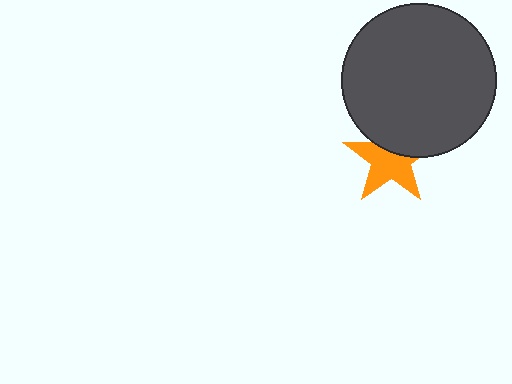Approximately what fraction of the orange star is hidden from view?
Roughly 36% of the orange star is hidden behind the dark gray circle.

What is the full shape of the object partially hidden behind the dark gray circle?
The partially hidden object is an orange star.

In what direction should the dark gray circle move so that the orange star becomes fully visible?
The dark gray circle should move up. That is the shortest direction to clear the overlap and leave the orange star fully visible.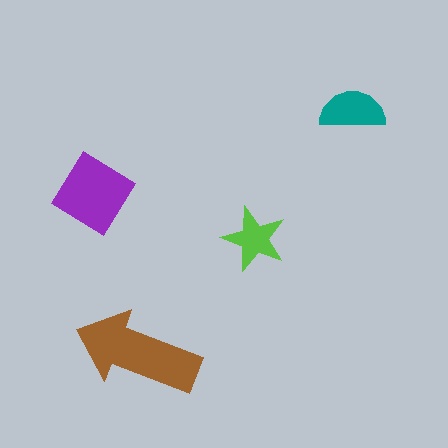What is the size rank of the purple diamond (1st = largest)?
2nd.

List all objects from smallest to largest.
The lime star, the teal semicircle, the purple diamond, the brown arrow.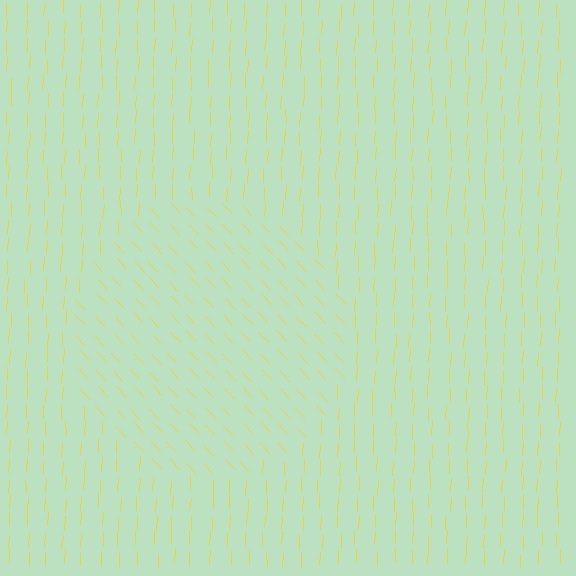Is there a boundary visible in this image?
Yes, there is a texture boundary formed by a change in line orientation.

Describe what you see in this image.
The image is filled with small yellow line segments. A circle region in the image has lines oriented differently from the surrounding lines, creating a visible texture boundary.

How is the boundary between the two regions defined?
The boundary is defined purely by a change in line orientation (approximately 45 degrees difference). All lines are the same color and thickness.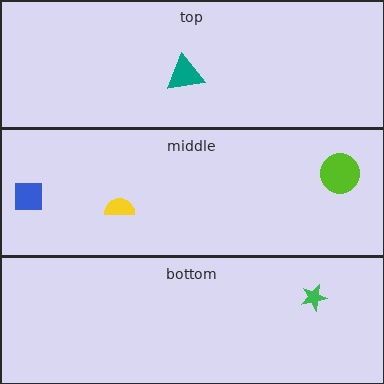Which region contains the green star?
The bottom region.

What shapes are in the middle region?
The yellow semicircle, the blue square, the lime circle.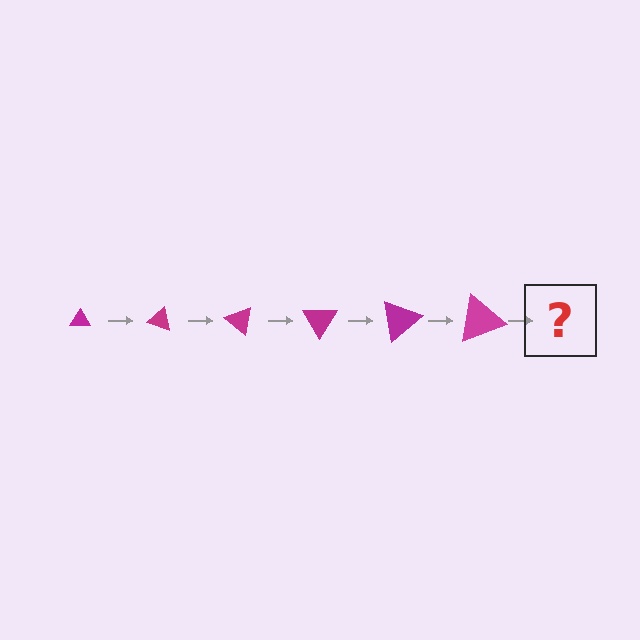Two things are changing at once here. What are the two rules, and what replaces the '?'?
The two rules are that the triangle grows larger each step and it rotates 20 degrees each step. The '?' should be a triangle, larger than the previous one and rotated 120 degrees from the start.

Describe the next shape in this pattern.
It should be a triangle, larger than the previous one and rotated 120 degrees from the start.